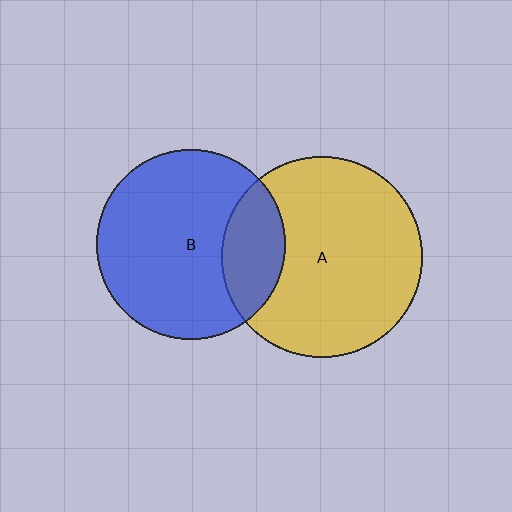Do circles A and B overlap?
Yes.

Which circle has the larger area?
Circle A (yellow).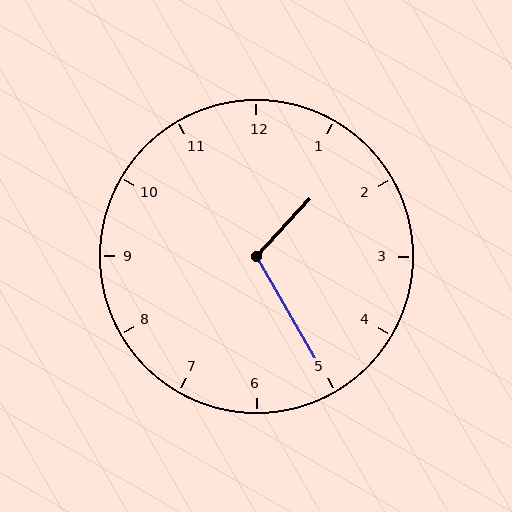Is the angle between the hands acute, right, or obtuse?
It is obtuse.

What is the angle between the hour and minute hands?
Approximately 108 degrees.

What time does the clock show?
1:25.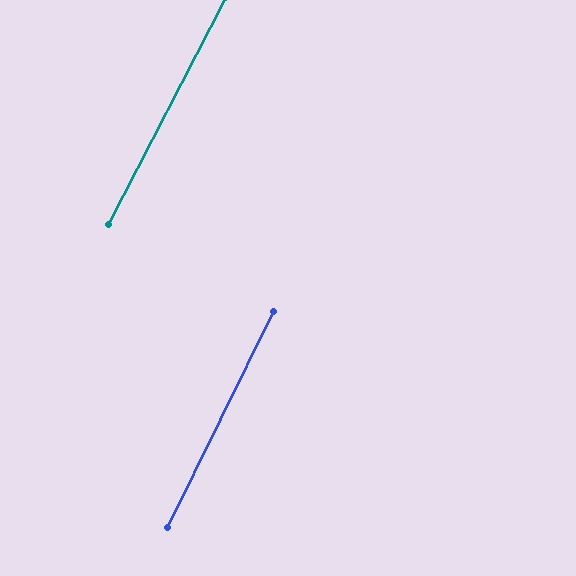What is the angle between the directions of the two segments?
Approximately 1 degree.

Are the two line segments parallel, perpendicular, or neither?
Parallel — their directions differ by only 1.3°.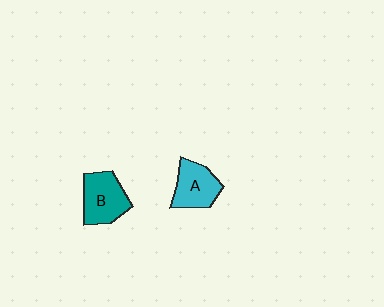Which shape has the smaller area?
Shape A (cyan).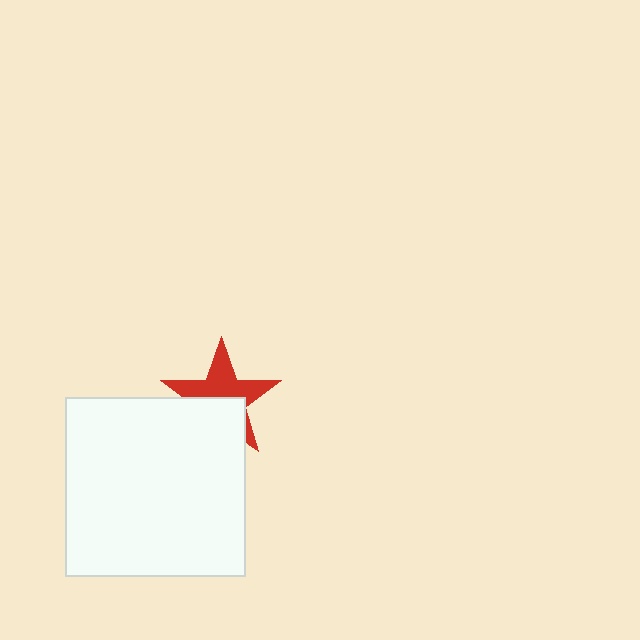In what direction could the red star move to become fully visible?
The red star could move up. That would shift it out from behind the white square entirely.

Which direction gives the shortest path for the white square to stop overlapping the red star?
Moving down gives the shortest separation.